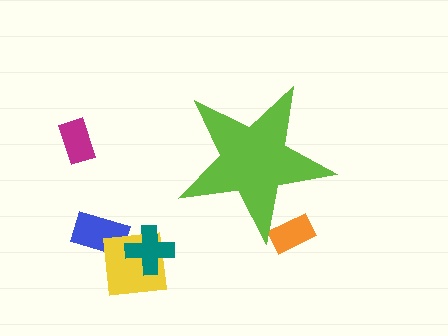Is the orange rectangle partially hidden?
Yes, the orange rectangle is partially hidden behind the lime star.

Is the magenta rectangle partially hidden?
No, the magenta rectangle is fully visible.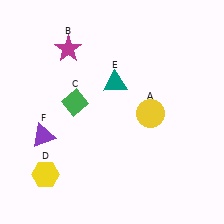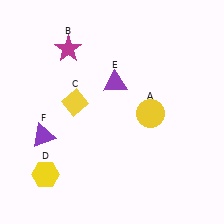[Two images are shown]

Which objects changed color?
C changed from green to yellow. E changed from teal to purple.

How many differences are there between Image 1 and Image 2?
There are 2 differences between the two images.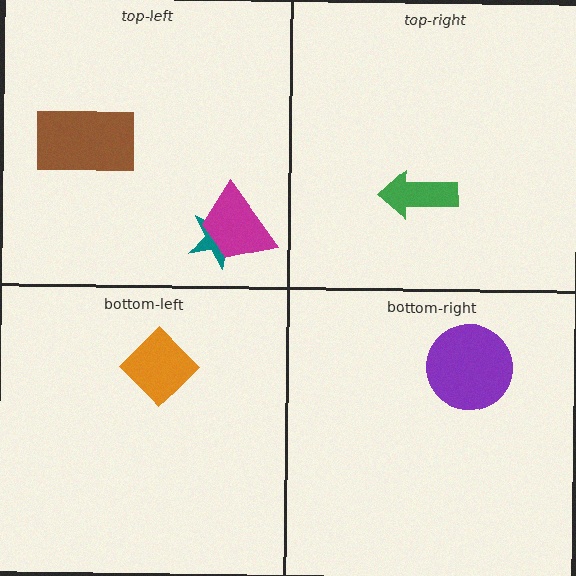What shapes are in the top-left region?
The teal star, the magenta trapezoid, the brown rectangle.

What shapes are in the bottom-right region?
The purple circle.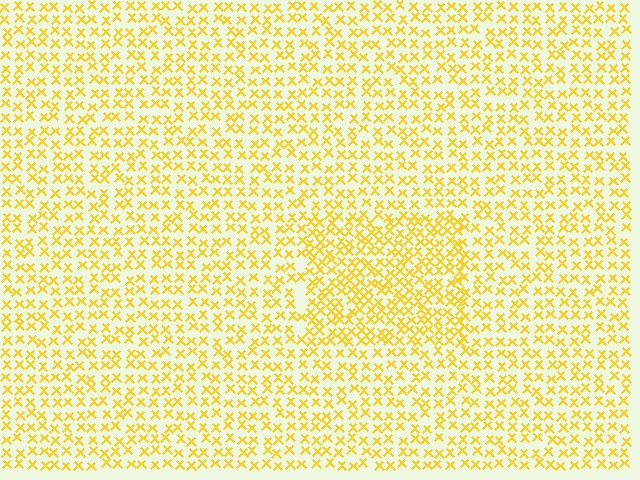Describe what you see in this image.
The image contains small yellow elements arranged at two different densities. A rectangle-shaped region is visible where the elements are more densely packed than the surrounding area.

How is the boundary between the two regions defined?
The boundary is defined by a change in element density (approximately 1.6x ratio). All elements are the same color, size, and shape.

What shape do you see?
I see a rectangle.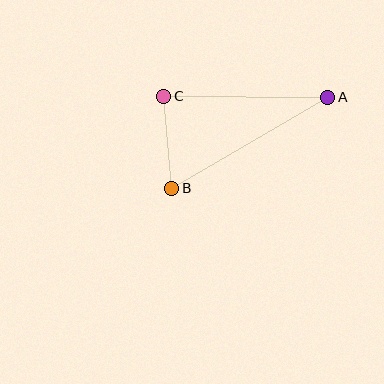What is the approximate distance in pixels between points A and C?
The distance between A and C is approximately 164 pixels.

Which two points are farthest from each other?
Points A and B are farthest from each other.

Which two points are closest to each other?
Points B and C are closest to each other.